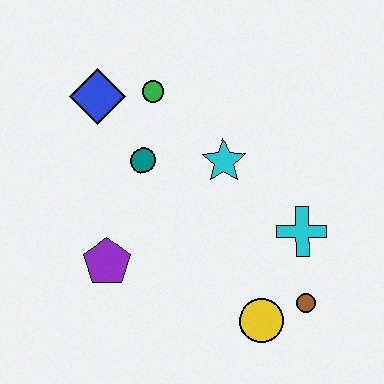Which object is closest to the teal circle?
The green circle is closest to the teal circle.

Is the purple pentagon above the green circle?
No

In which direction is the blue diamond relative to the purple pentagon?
The blue diamond is above the purple pentagon.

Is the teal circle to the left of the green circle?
Yes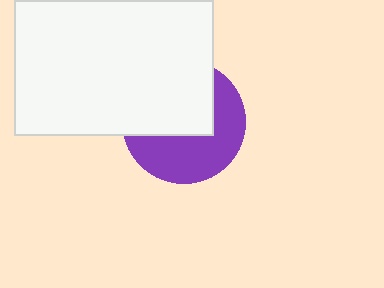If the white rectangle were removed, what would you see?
You would see the complete purple circle.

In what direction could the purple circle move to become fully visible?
The purple circle could move down. That would shift it out from behind the white rectangle entirely.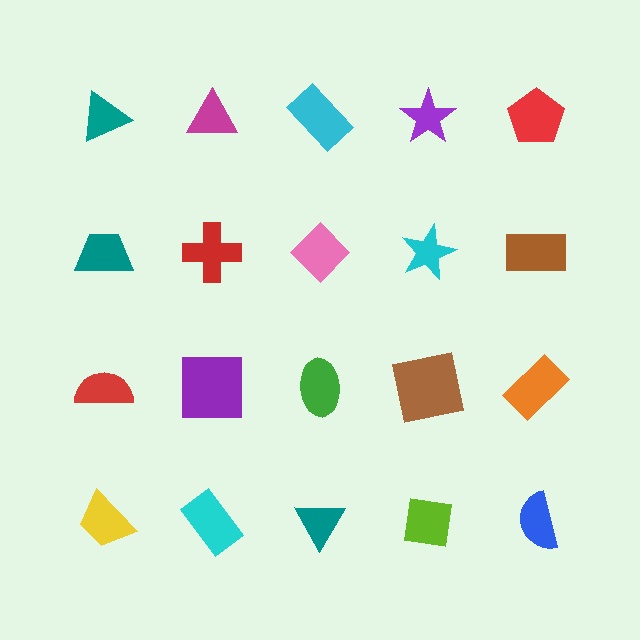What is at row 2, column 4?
A cyan star.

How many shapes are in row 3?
5 shapes.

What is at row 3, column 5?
An orange rectangle.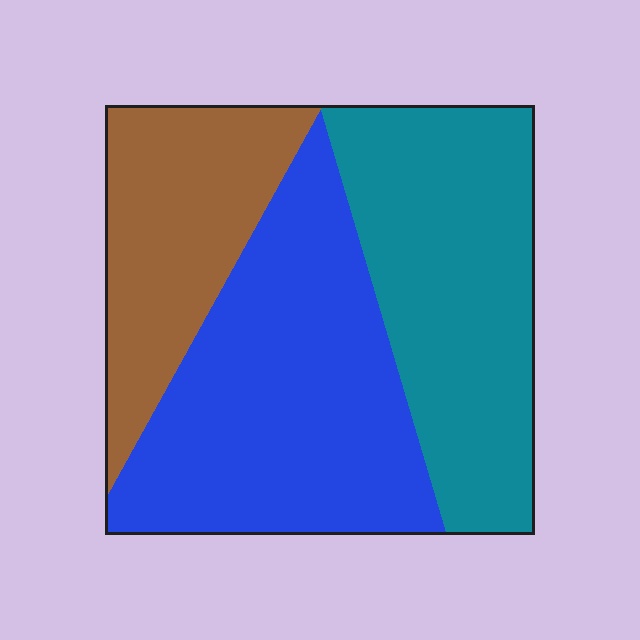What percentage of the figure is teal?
Teal takes up between a third and a half of the figure.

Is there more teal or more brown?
Teal.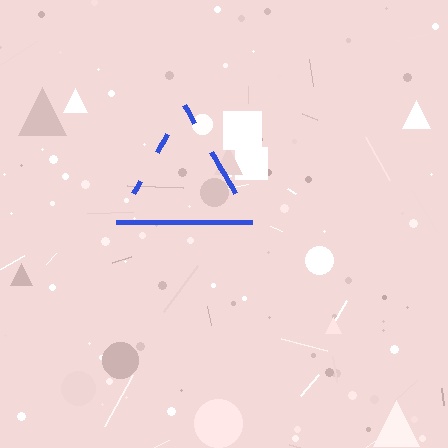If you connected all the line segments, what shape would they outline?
They would outline a triangle.